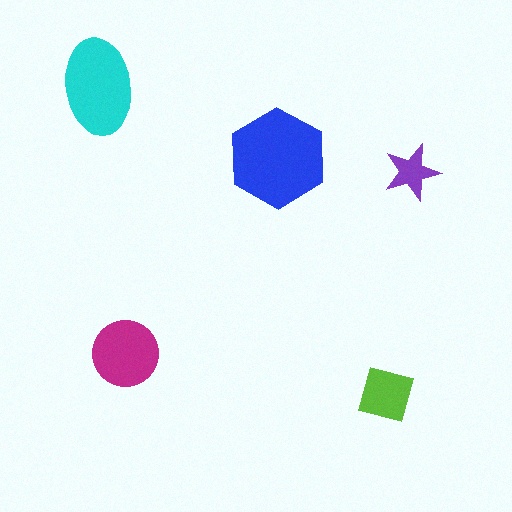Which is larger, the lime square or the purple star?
The lime square.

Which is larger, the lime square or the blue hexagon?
The blue hexagon.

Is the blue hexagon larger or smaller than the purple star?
Larger.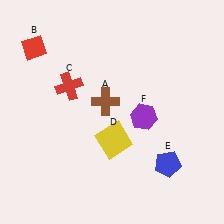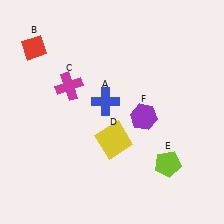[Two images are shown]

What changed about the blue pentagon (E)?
In Image 1, E is blue. In Image 2, it changed to lime.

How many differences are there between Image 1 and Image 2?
There are 3 differences between the two images.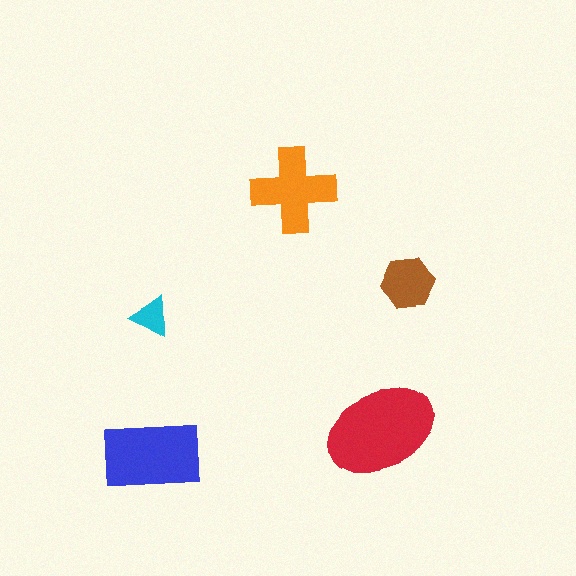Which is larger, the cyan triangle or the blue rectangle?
The blue rectangle.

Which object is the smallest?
The cyan triangle.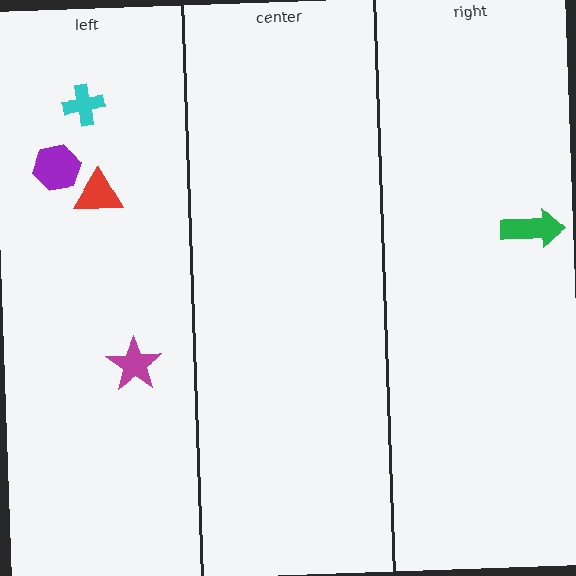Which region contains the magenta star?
The left region.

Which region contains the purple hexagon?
The left region.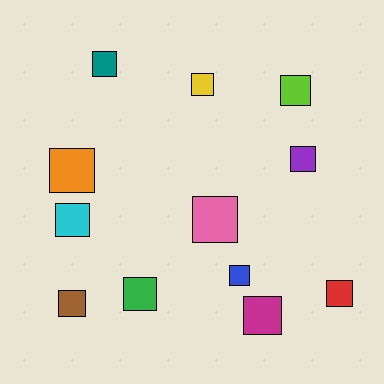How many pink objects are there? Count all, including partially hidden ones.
There is 1 pink object.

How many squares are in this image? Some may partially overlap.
There are 12 squares.